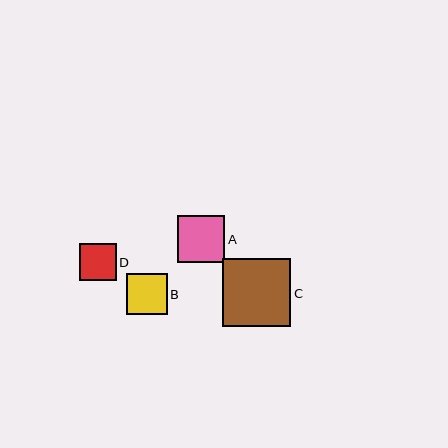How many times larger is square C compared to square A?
Square C is approximately 1.4 times the size of square A.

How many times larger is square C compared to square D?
Square C is approximately 1.8 times the size of square D.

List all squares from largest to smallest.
From largest to smallest: C, A, B, D.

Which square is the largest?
Square C is the largest with a size of approximately 68 pixels.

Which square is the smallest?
Square D is the smallest with a size of approximately 37 pixels.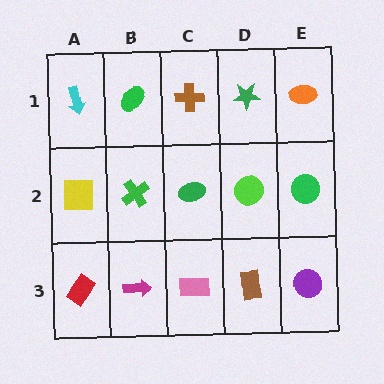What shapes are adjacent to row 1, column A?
A yellow square (row 2, column A), a green ellipse (row 1, column B).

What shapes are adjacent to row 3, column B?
A green cross (row 2, column B), a red rectangle (row 3, column A), a pink rectangle (row 3, column C).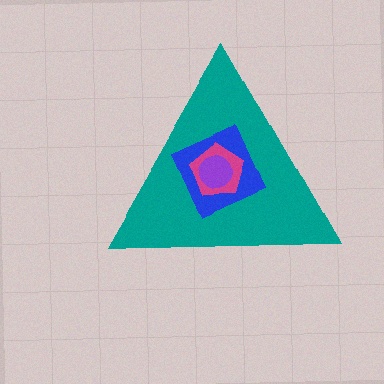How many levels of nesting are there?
4.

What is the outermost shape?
The teal triangle.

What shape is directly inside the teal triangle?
The blue square.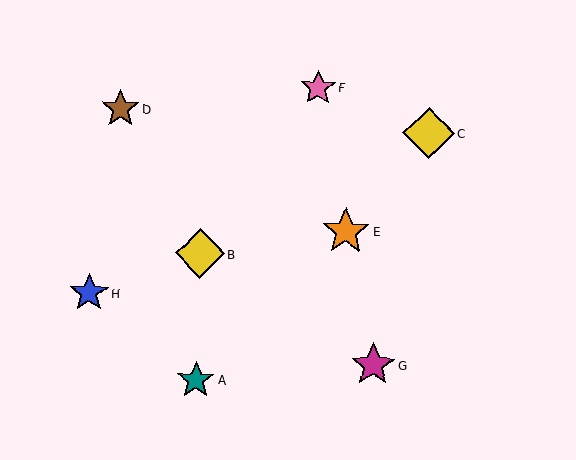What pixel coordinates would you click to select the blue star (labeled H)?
Click at (89, 293) to select the blue star H.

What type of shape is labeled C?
Shape C is a yellow diamond.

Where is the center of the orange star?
The center of the orange star is at (346, 232).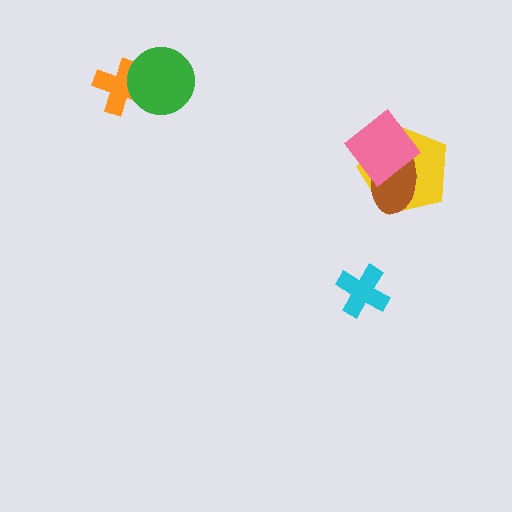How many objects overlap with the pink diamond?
2 objects overlap with the pink diamond.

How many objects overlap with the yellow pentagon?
2 objects overlap with the yellow pentagon.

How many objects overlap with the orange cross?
1 object overlaps with the orange cross.